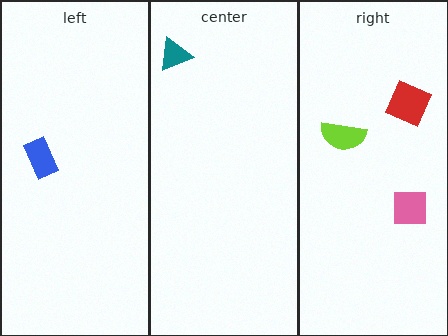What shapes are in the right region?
The red diamond, the lime semicircle, the pink square.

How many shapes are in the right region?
3.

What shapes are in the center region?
The teal triangle.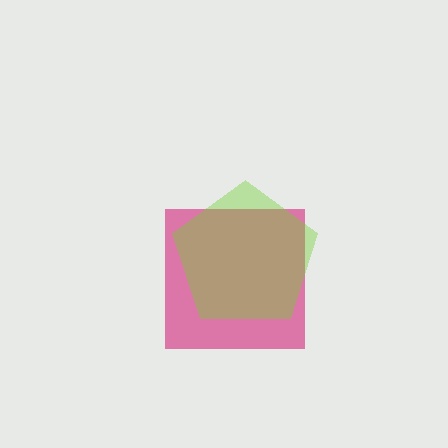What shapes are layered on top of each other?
The layered shapes are: a magenta square, a lime pentagon.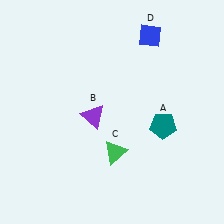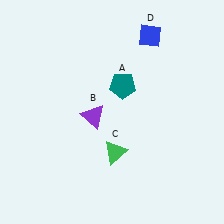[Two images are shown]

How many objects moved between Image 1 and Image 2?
1 object moved between the two images.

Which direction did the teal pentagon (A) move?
The teal pentagon (A) moved left.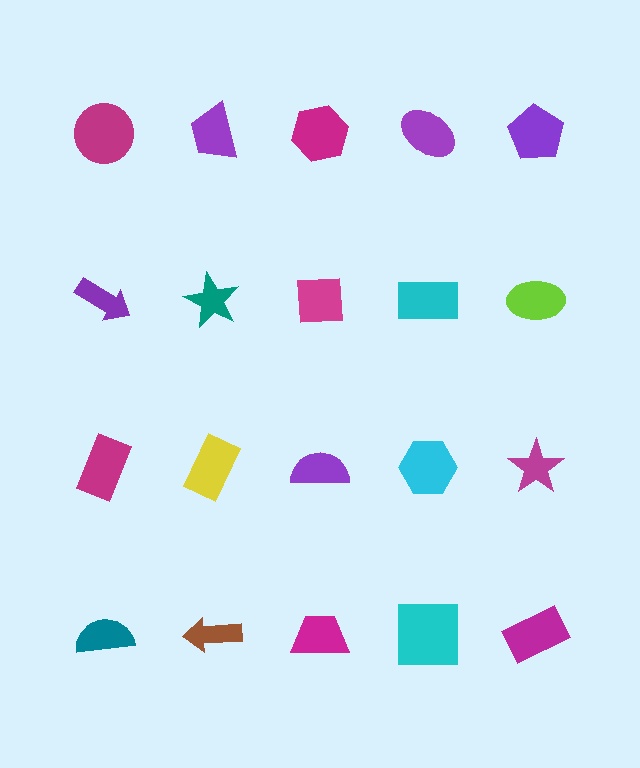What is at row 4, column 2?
A brown arrow.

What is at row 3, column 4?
A cyan hexagon.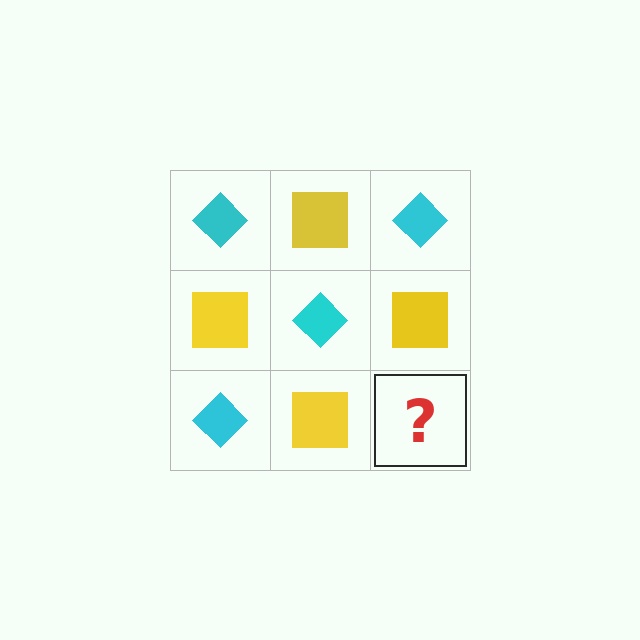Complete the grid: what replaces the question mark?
The question mark should be replaced with a cyan diamond.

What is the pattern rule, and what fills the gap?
The rule is that it alternates cyan diamond and yellow square in a checkerboard pattern. The gap should be filled with a cyan diamond.